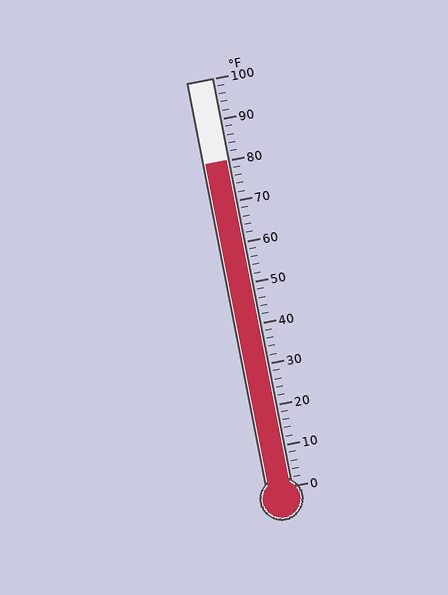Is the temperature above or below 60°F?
The temperature is above 60°F.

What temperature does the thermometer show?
The thermometer shows approximately 80°F.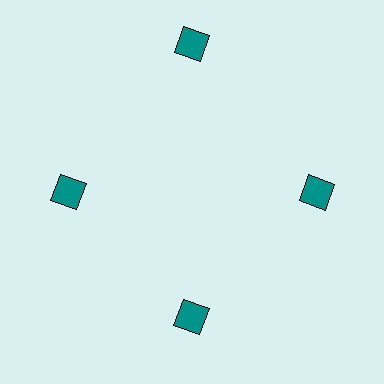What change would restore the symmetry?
The symmetry would be restored by moving it inward, back onto the ring so that all 4 squares sit at equal angles and equal distance from the center.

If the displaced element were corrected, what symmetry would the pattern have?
It would have 4-fold rotational symmetry — the pattern would map onto itself every 90 degrees.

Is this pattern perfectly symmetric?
No. The 4 teal squares are arranged in a ring, but one element near the 12 o'clock position is pushed outward from the center, breaking the 4-fold rotational symmetry.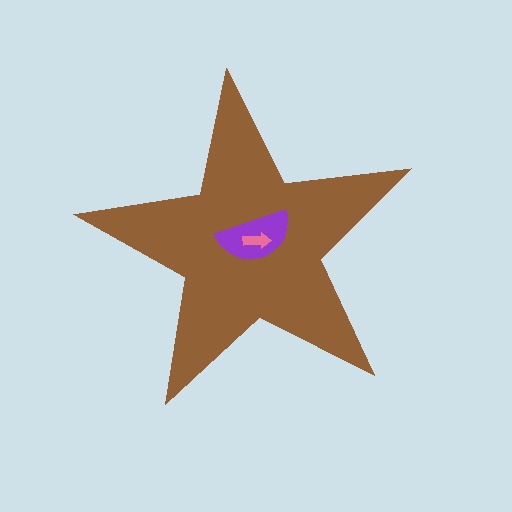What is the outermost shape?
The brown star.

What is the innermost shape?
The pink arrow.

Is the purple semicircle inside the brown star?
Yes.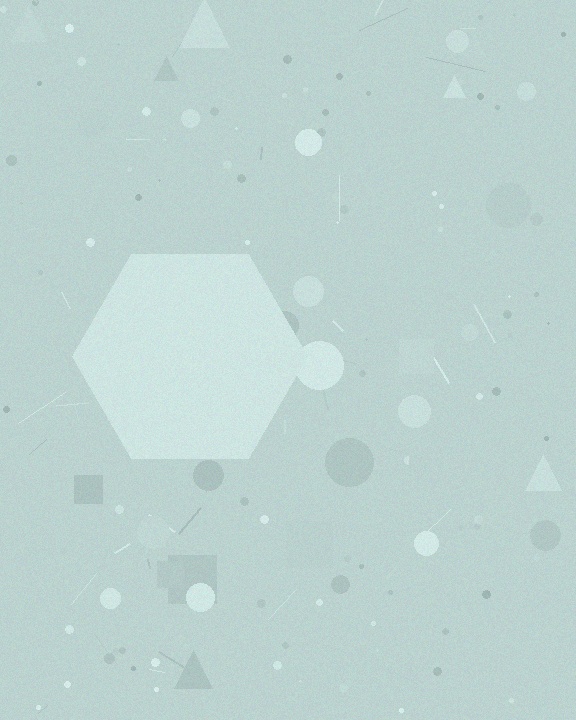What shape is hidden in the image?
A hexagon is hidden in the image.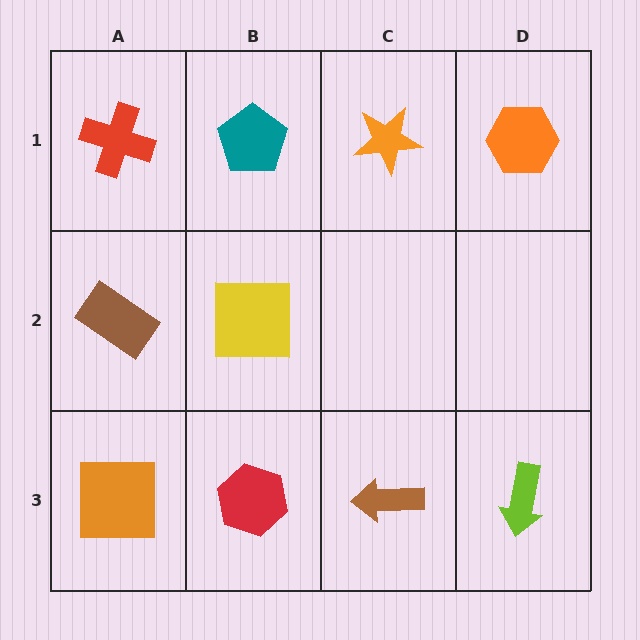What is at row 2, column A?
A brown rectangle.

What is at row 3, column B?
A red hexagon.